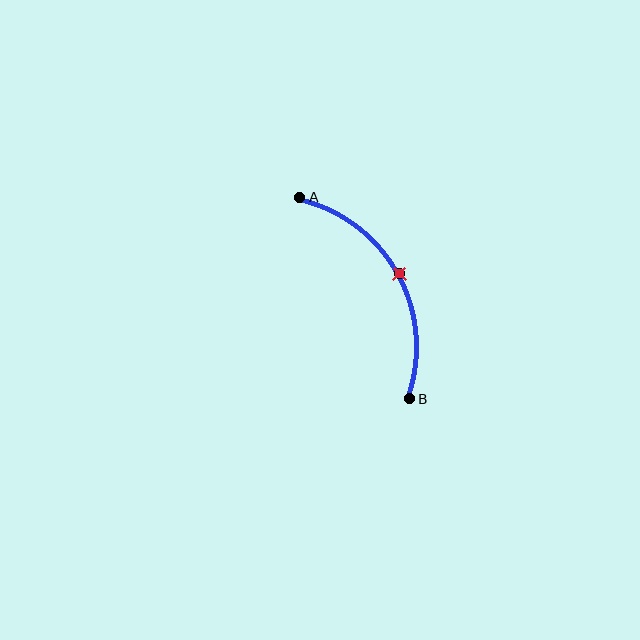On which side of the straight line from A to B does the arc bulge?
The arc bulges to the right of the straight line connecting A and B.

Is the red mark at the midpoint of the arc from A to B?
Yes. The red mark lies on the arc at equal arc-length from both A and B — it is the arc midpoint.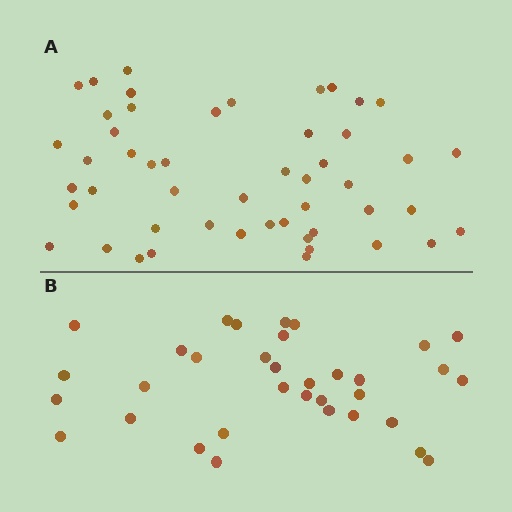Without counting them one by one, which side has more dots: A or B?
Region A (the top region) has more dots.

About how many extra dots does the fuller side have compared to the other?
Region A has approximately 15 more dots than region B.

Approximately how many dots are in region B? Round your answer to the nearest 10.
About 30 dots. (The exact count is 34, which rounds to 30.)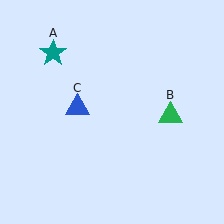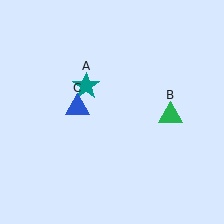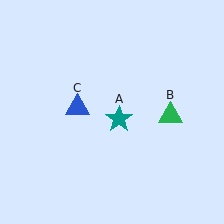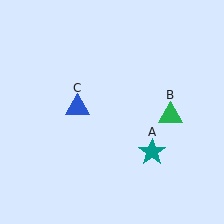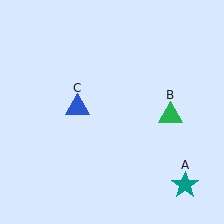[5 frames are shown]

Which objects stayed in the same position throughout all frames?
Green triangle (object B) and blue triangle (object C) remained stationary.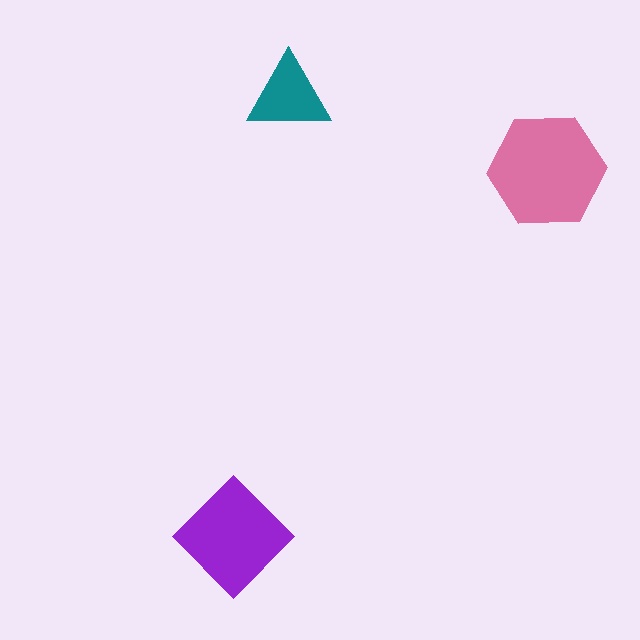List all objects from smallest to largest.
The teal triangle, the purple diamond, the pink hexagon.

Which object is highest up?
The teal triangle is topmost.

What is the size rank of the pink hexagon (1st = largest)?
1st.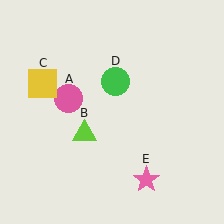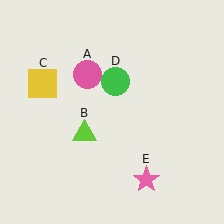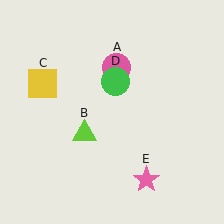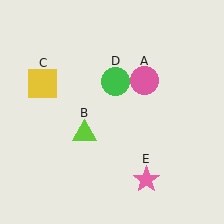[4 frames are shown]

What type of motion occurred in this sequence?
The pink circle (object A) rotated clockwise around the center of the scene.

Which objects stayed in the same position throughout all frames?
Lime triangle (object B) and yellow square (object C) and green circle (object D) and pink star (object E) remained stationary.